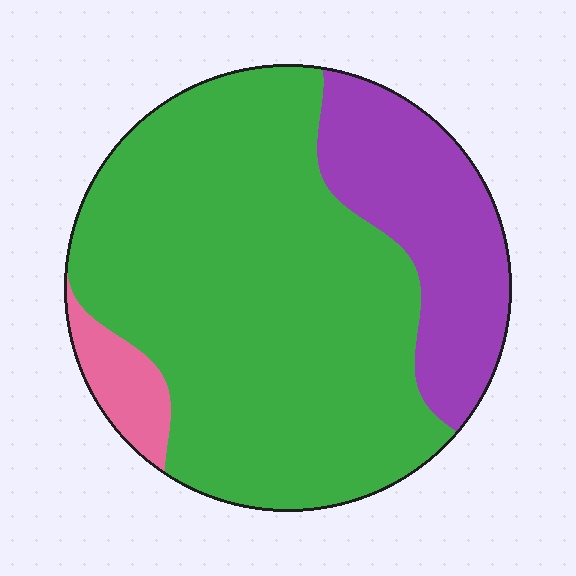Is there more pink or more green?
Green.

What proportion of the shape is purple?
Purple covers around 25% of the shape.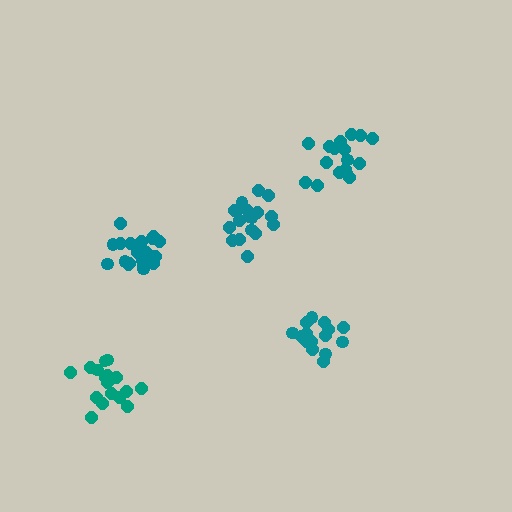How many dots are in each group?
Group 1: 21 dots, Group 2: 17 dots, Group 3: 18 dots, Group 4: 16 dots, Group 5: 17 dots (89 total).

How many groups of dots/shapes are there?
There are 5 groups.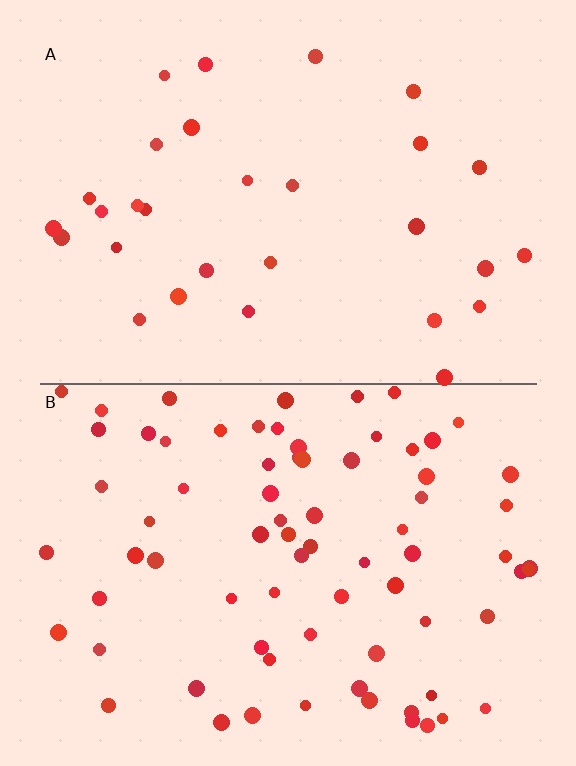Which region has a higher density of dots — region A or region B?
B (the bottom).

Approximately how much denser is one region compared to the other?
Approximately 2.5× — region B over region A.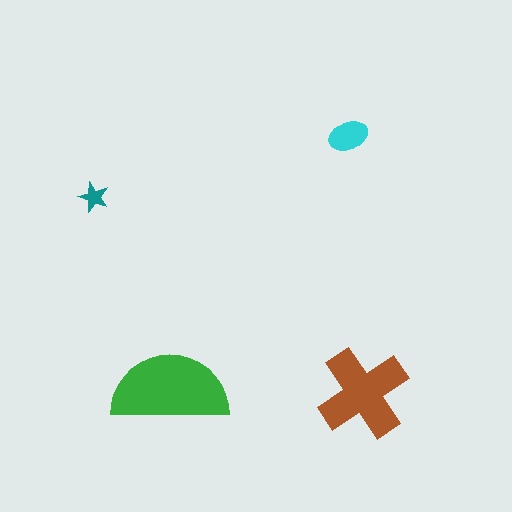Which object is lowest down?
The brown cross is bottommost.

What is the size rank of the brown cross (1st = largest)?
2nd.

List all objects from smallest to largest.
The teal star, the cyan ellipse, the brown cross, the green semicircle.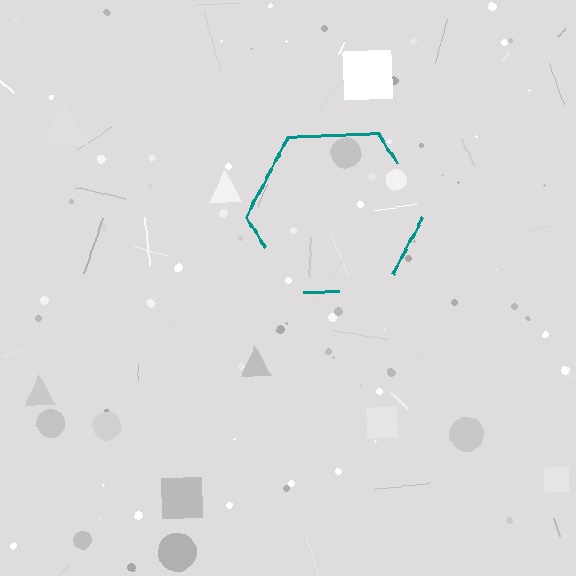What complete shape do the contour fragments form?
The contour fragments form a hexagon.